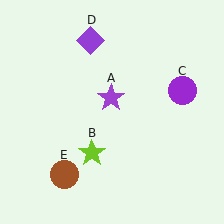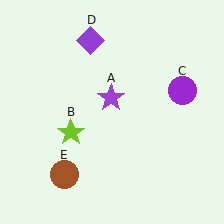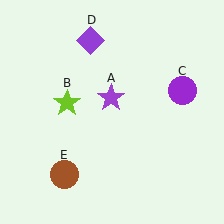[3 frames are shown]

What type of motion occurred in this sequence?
The lime star (object B) rotated clockwise around the center of the scene.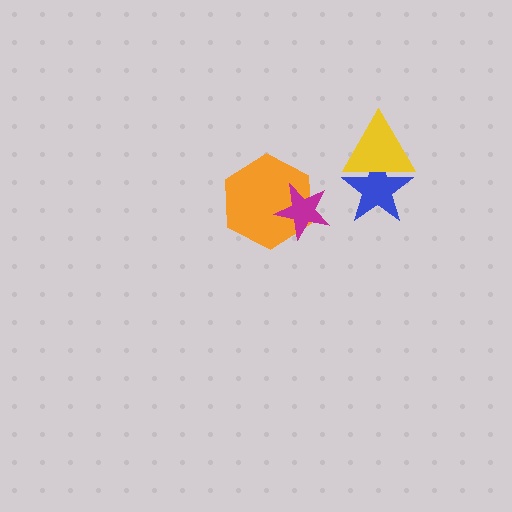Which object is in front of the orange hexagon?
The magenta star is in front of the orange hexagon.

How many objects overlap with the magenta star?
1 object overlaps with the magenta star.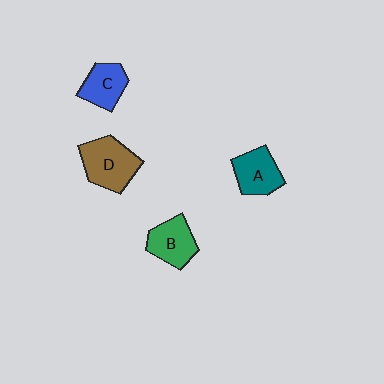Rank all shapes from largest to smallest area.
From largest to smallest: D (brown), B (green), A (teal), C (blue).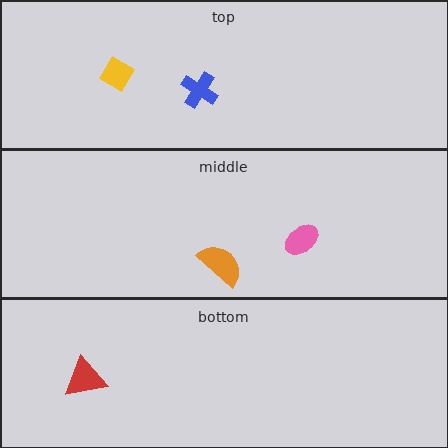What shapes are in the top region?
The blue cross, the yellow diamond.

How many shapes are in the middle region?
2.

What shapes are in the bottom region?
The red triangle.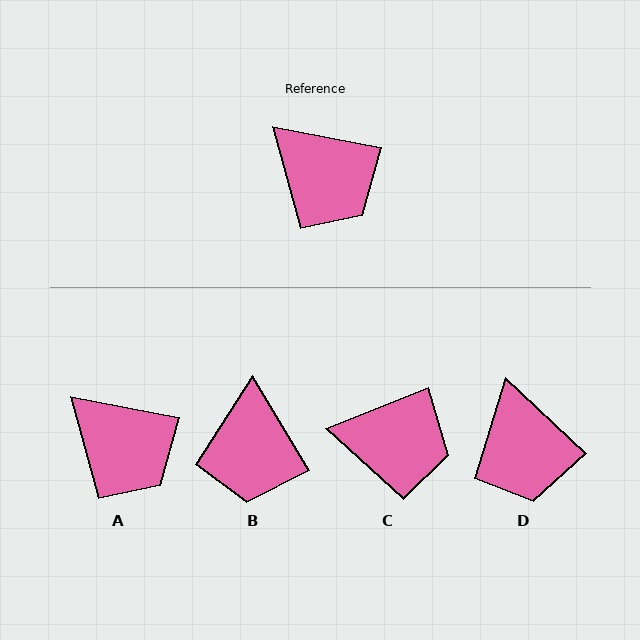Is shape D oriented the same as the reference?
No, it is off by about 32 degrees.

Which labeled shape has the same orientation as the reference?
A.